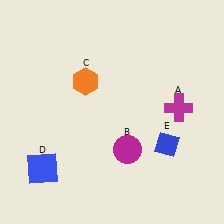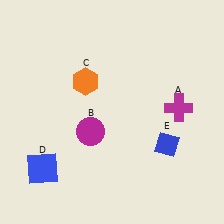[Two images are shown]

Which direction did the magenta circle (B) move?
The magenta circle (B) moved left.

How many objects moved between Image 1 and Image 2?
1 object moved between the two images.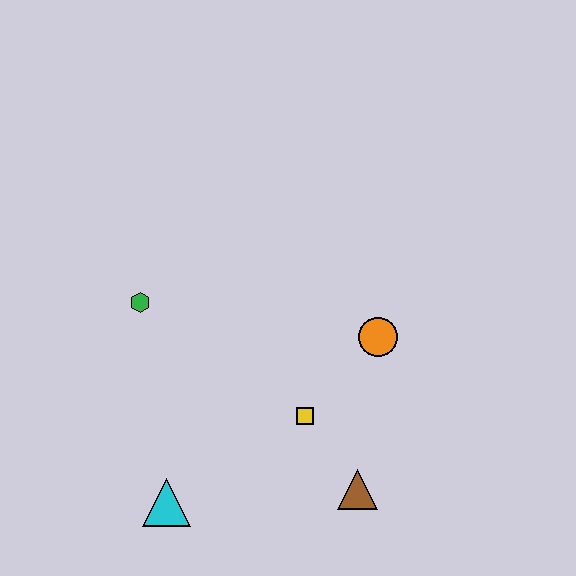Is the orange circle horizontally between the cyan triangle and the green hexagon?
No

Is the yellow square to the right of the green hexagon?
Yes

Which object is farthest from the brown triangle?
The green hexagon is farthest from the brown triangle.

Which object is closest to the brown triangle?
The yellow square is closest to the brown triangle.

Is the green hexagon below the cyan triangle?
No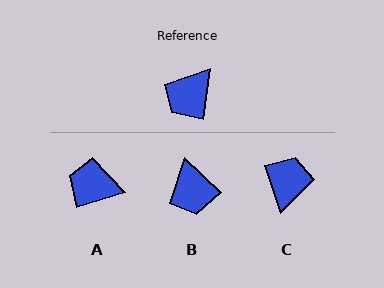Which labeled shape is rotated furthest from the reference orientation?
C, about 154 degrees away.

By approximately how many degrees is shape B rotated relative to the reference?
Approximately 54 degrees counter-clockwise.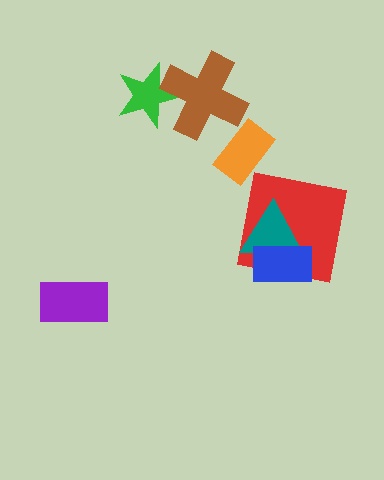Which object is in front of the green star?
The brown cross is in front of the green star.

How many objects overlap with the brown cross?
1 object overlaps with the brown cross.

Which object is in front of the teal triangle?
The blue rectangle is in front of the teal triangle.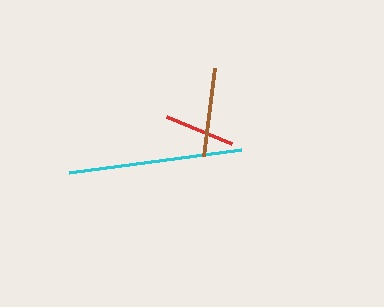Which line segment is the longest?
The cyan line is the longest at approximately 174 pixels.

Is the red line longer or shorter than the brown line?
The brown line is longer than the red line.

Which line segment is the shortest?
The red line is the shortest at approximately 70 pixels.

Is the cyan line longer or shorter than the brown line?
The cyan line is longer than the brown line.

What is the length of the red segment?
The red segment is approximately 70 pixels long.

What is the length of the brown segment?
The brown segment is approximately 89 pixels long.